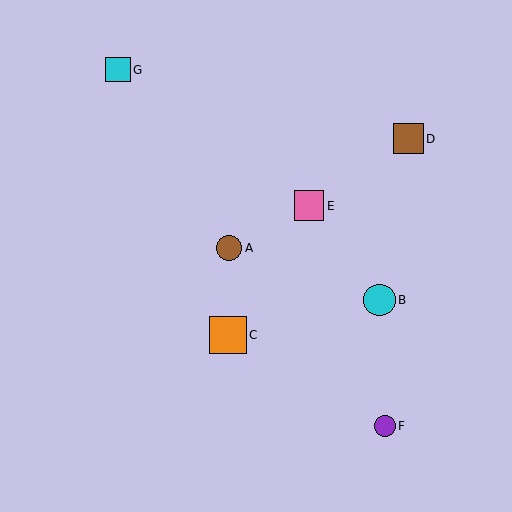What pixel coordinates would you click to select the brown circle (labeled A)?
Click at (229, 248) to select the brown circle A.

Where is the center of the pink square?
The center of the pink square is at (309, 206).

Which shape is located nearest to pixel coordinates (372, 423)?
The purple circle (labeled F) at (385, 426) is nearest to that location.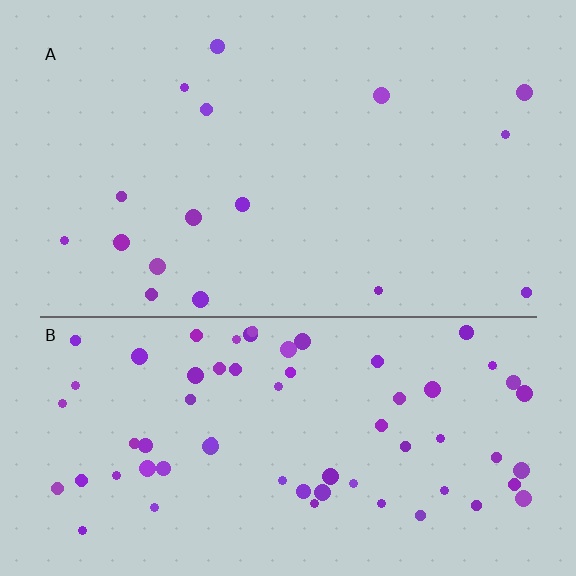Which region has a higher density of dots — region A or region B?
B (the bottom).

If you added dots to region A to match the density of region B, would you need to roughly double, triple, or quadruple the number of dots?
Approximately quadruple.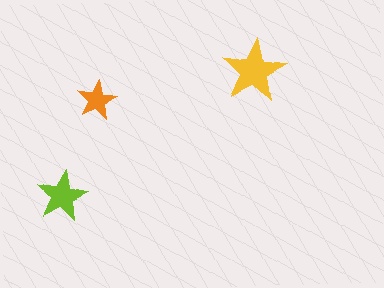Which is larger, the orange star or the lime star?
The lime one.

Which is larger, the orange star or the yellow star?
The yellow one.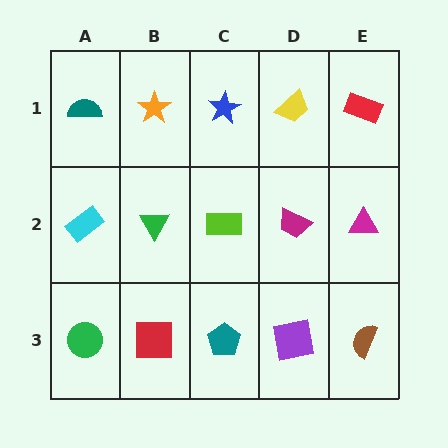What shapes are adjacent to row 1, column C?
A lime rectangle (row 2, column C), an orange star (row 1, column B), a yellow trapezoid (row 1, column D).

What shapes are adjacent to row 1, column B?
A green triangle (row 2, column B), a teal semicircle (row 1, column A), a blue star (row 1, column C).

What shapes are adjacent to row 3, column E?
A magenta triangle (row 2, column E), a purple square (row 3, column D).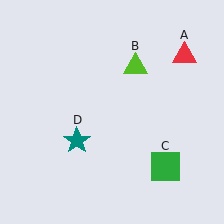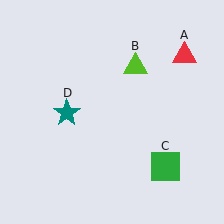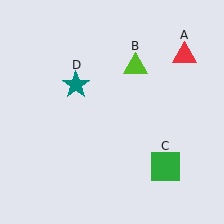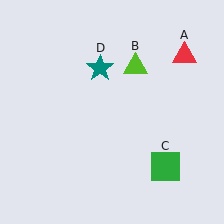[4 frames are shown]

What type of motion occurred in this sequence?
The teal star (object D) rotated clockwise around the center of the scene.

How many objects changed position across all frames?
1 object changed position: teal star (object D).